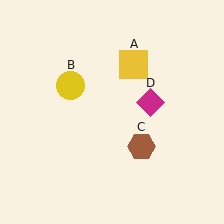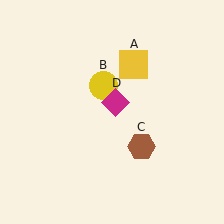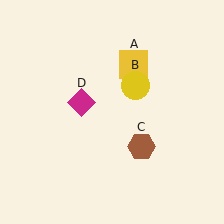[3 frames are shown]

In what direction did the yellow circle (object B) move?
The yellow circle (object B) moved right.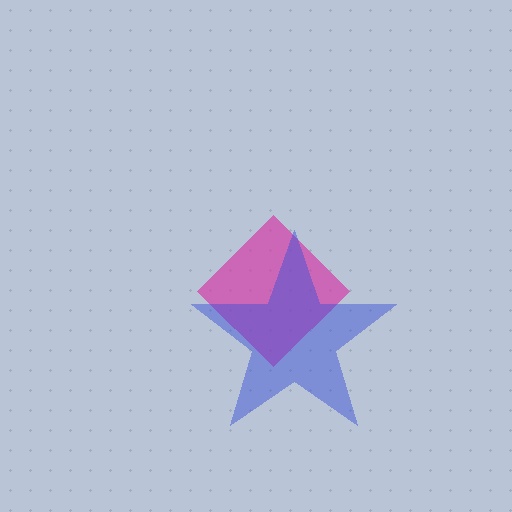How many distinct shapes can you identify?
There are 2 distinct shapes: a magenta diamond, a blue star.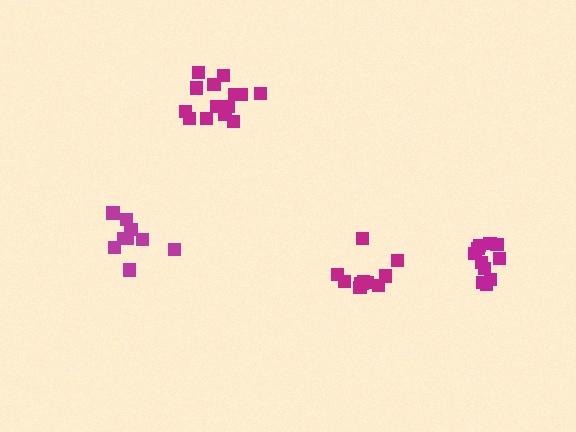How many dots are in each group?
Group 1: 14 dots, Group 2: 11 dots, Group 3: 11 dots, Group 4: 9 dots (45 total).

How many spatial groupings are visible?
There are 4 spatial groupings.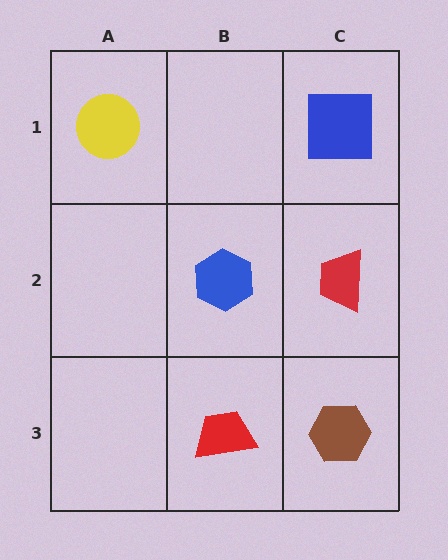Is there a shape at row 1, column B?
No, that cell is empty.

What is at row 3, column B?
A red trapezoid.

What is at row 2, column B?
A blue hexagon.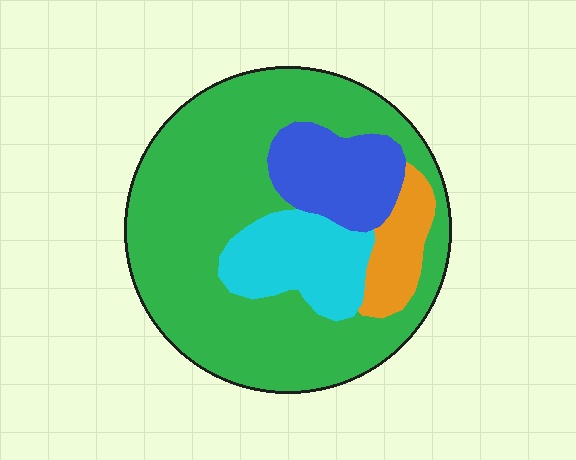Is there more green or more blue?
Green.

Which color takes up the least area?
Orange, at roughly 10%.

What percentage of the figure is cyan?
Cyan covers around 15% of the figure.